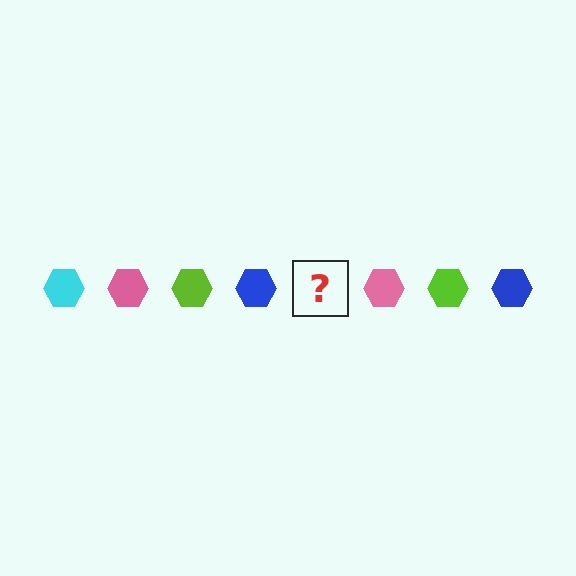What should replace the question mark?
The question mark should be replaced with a cyan hexagon.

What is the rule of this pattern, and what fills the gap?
The rule is that the pattern cycles through cyan, pink, lime, blue hexagons. The gap should be filled with a cyan hexagon.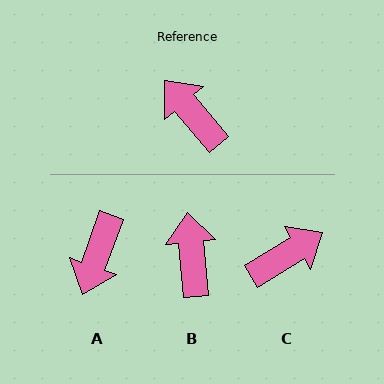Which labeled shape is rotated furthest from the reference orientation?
A, about 120 degrees away.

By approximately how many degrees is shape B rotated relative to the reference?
Approximately 34 degrees clockwise.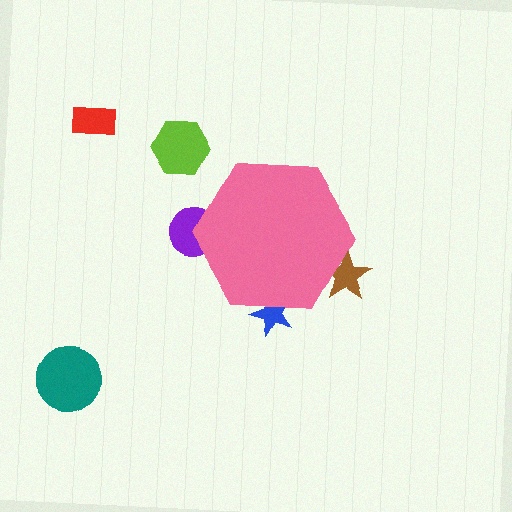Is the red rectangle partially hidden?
No, the red rectangle is fully visible.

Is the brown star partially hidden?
Yes, the brown star is partially hidden behind the pink hexagon.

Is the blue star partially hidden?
Yes, the blue star is partially hidden behind the pink hexagon.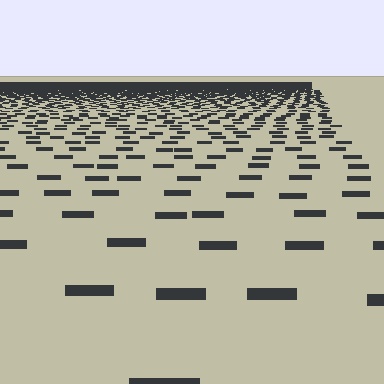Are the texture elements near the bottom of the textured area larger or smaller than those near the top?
Larger. Near the bottom, elements are closer to the viewer and appear at a bigger on-screen size.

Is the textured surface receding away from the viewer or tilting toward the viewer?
The surface is receding away from the viewer. Texture elements get smaller and denser toward the top.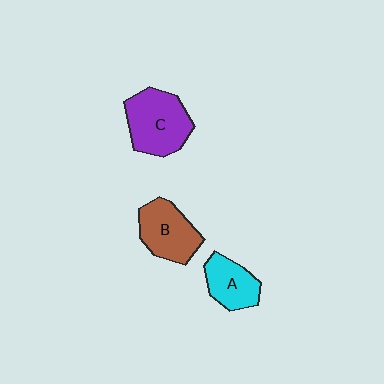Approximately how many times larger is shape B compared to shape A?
Approximately 1.3 times.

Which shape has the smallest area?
Shape A (cyan).